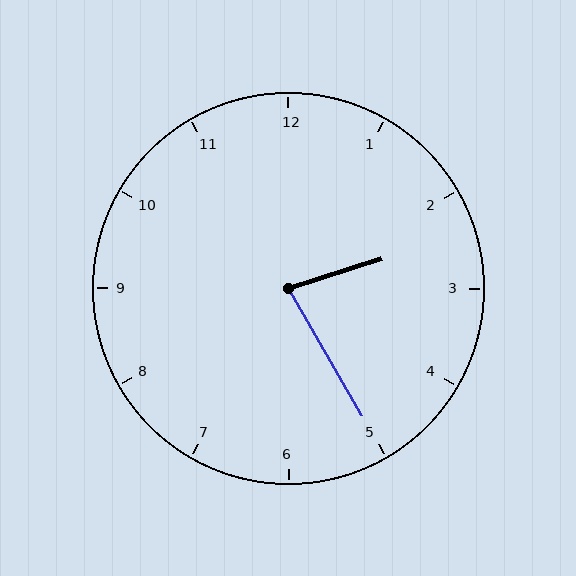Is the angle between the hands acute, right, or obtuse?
It is acute.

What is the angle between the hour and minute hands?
Approximately 78 degrees.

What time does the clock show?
2:25.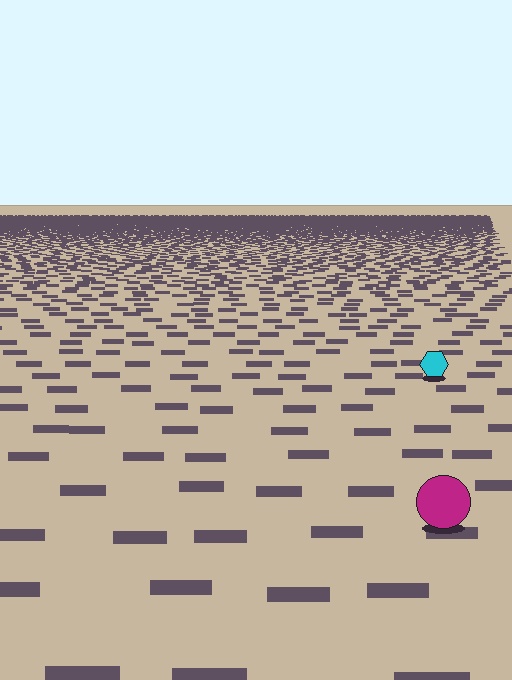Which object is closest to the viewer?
The magenta circle is closest. The texture marks near it are larger and more spread out.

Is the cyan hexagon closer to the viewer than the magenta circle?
No. The magenta circle is closer — you can tell from the texture gradient: the ground texture is coarser near it.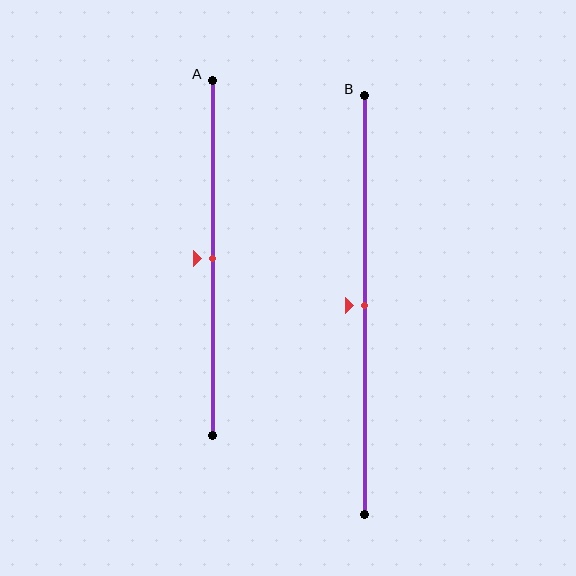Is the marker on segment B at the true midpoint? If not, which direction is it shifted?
Yes, the marker on segment B is at the true midpoint.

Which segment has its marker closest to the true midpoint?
Segment A has its marker closest to the true midpoint.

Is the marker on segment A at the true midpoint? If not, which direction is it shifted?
Yes, the marker on segment A is at the true midpoint.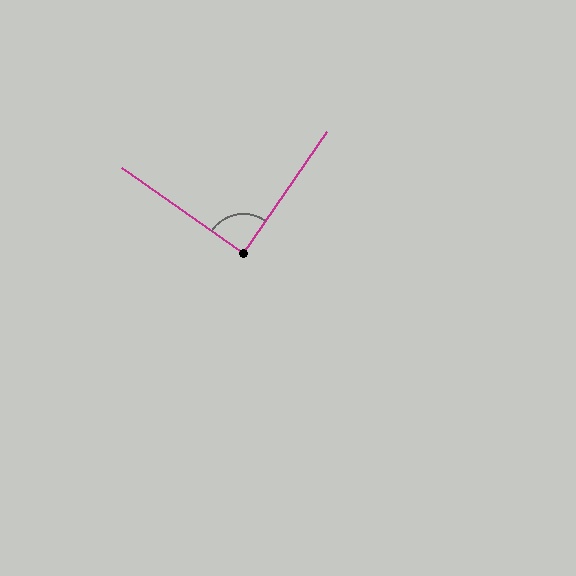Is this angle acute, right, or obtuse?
It is approximately a right angle.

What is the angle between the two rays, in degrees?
Approximately 90 degrees.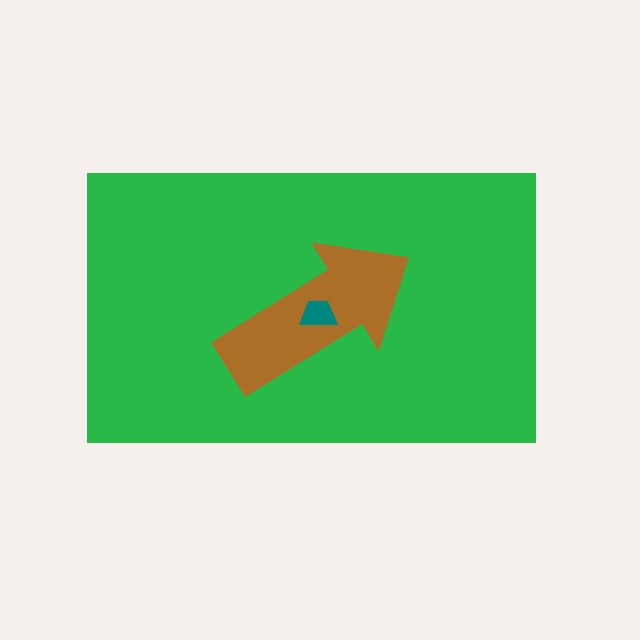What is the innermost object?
The teal trapezoid.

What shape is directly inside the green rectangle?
The brown arrow.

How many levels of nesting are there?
3.